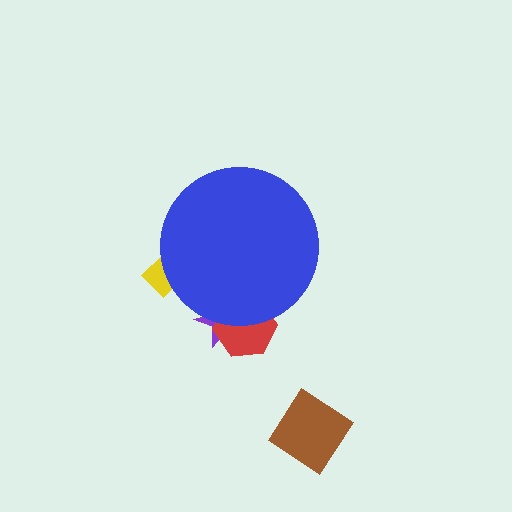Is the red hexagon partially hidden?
Yes, the red hexagon is partially hidden behind the blue circle.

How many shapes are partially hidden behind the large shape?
3 shapes are partially hidden.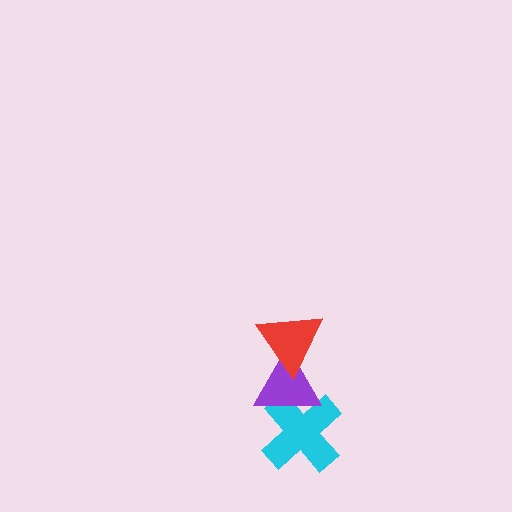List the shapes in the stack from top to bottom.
From top to bottom: the red triangle, the purple triangle, the cyan cross.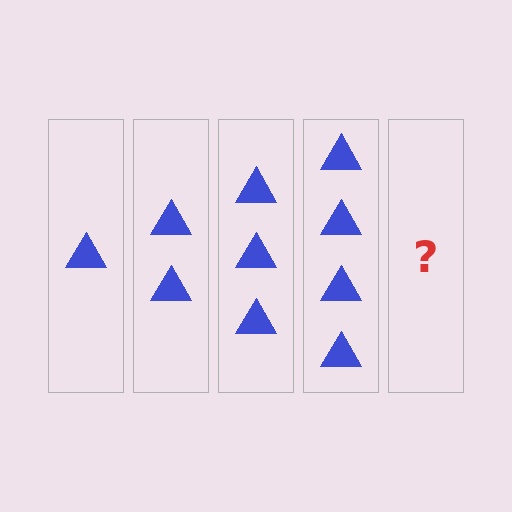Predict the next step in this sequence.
The next step is 5 triangles.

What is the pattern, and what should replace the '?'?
The pattern is that each step adds one more triangle. The '?' should be 5 triangles.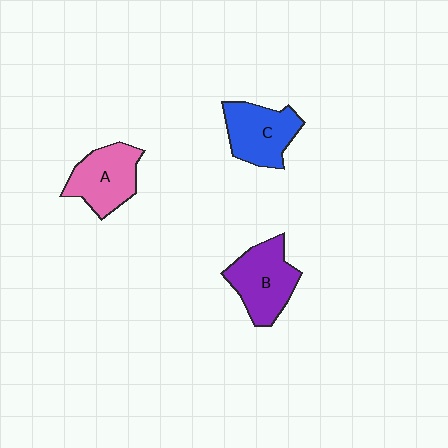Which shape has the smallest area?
Shape A (pink).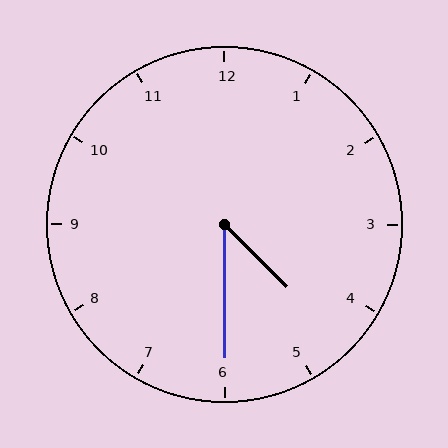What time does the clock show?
4:30.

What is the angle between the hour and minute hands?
Approximately 45 degrees.